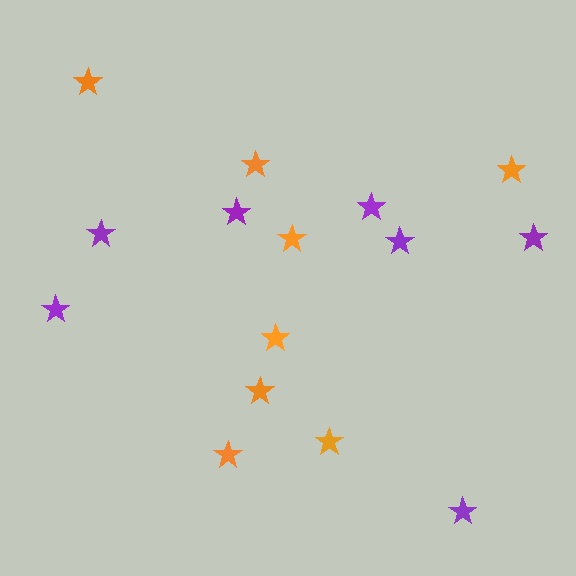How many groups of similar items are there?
There are 2 groups: one group of orange stars (8) and one group of purple stars (7).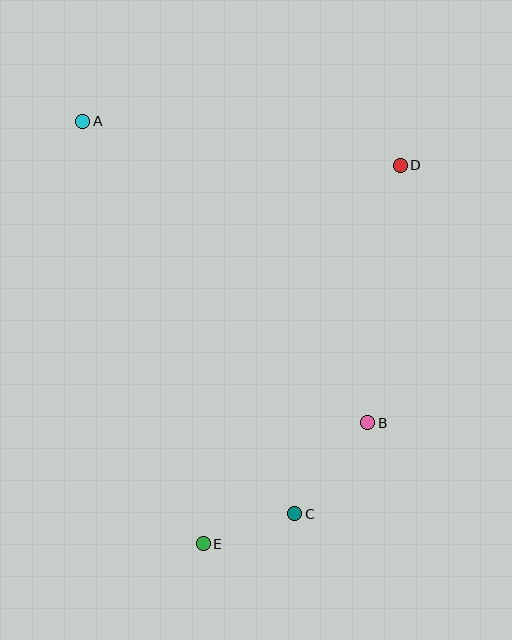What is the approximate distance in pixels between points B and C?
The distance between B and C is approximately 117 pixels.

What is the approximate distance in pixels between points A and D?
The distance between A and D is approximately 320 pixels.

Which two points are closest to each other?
Points C and E are closest to each other.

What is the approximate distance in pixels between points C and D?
The distance between C and D is approximately 364 pixels.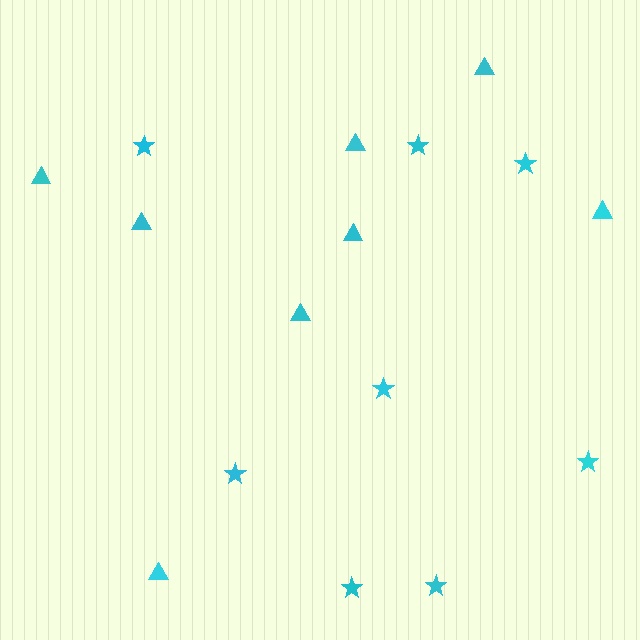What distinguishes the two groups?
There are 2 groups: one group of triangles (8) and one group of stars (8).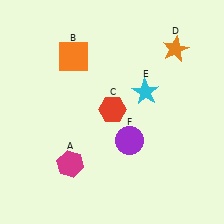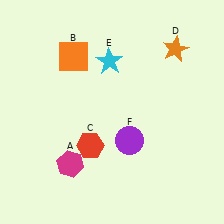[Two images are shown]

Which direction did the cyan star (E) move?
The cyan star (E) moved left.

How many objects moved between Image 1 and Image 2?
2 objects moved between the two images.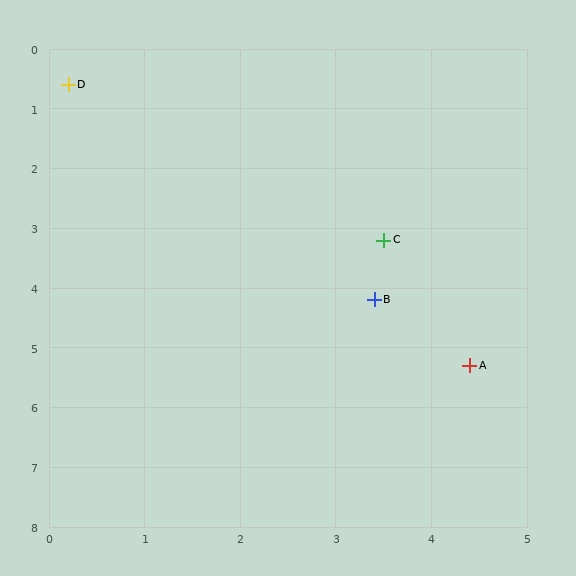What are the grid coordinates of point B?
Point B is at approximately (3.4, 4.2).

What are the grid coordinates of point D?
Point D is at approximately (0.2, 0.6).